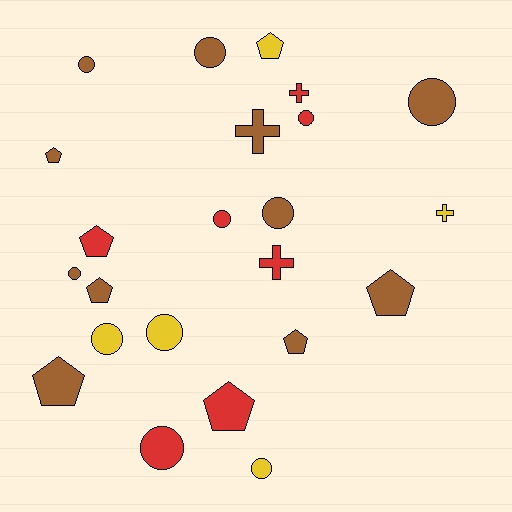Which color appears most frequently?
Brown, with 11 objects.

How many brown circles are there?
There are 5 brown circles.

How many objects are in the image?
There are 23 objects.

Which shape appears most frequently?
Circle, with 11 objects.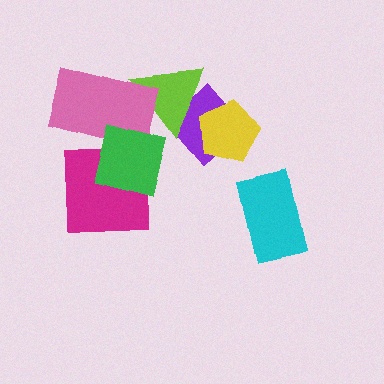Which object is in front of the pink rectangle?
The green square is in front of the pink rectangle.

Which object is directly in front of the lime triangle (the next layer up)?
The pink rectangle is directly in front of the lime triangle.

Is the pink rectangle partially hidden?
Yes, it is partially covered by another shape.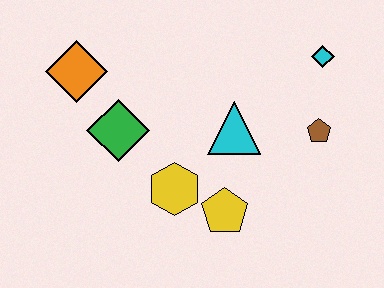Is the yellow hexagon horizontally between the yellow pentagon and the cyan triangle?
No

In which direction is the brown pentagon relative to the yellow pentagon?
The brown pentagon is to the right of the yellow pentagon.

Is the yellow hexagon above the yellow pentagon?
Yes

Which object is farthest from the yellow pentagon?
The orange diamond is farthest from the yellow pentagon.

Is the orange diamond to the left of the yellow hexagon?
Yes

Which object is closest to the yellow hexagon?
The yellow pentagon is closest to the yellow hexagon.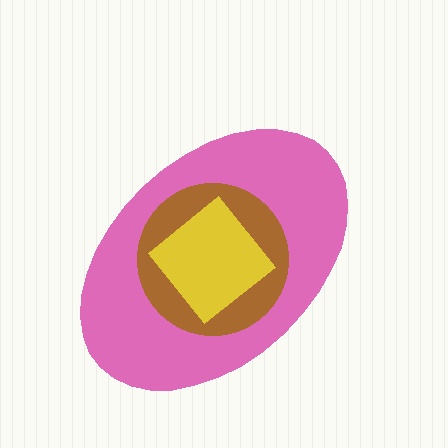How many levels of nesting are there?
3.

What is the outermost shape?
The pink ellipse.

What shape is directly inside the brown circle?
The yellow diamond.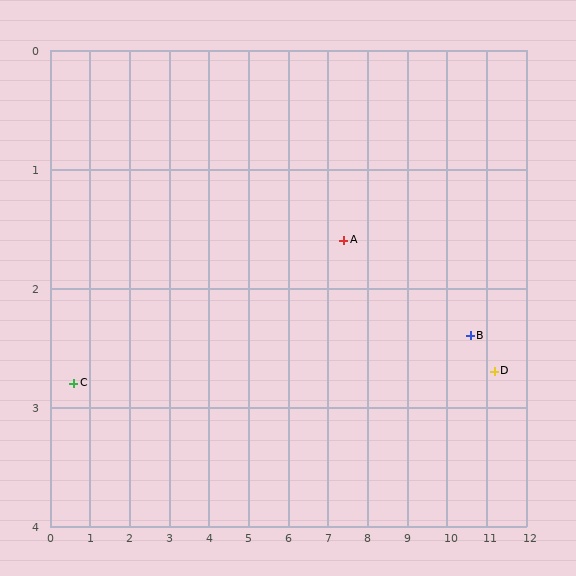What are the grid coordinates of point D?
Point D is at approximately (11.2, 2.7).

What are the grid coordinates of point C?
Point C is at approximately (0.6, 2.8).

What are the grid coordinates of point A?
Point A is at approximately (7.4, 1.6).